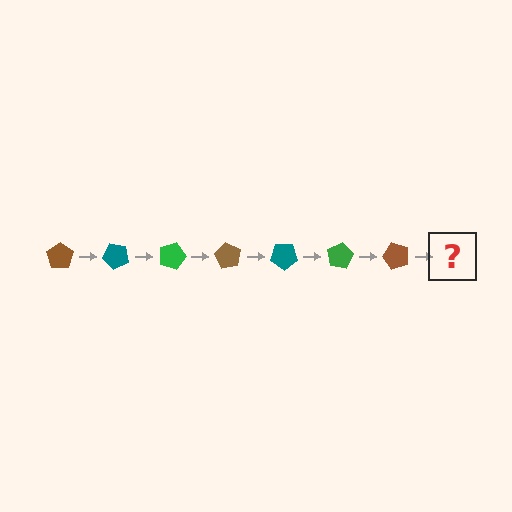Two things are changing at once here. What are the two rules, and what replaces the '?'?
The two rules are that it rotates 45 degrees each step and the color cycles through brown, teal, and green. The '?' should be a teal pentagon, rotated 315 degrees from the start.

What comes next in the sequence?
The next element should be a teal pentagon, rotated 315 degrees from the start.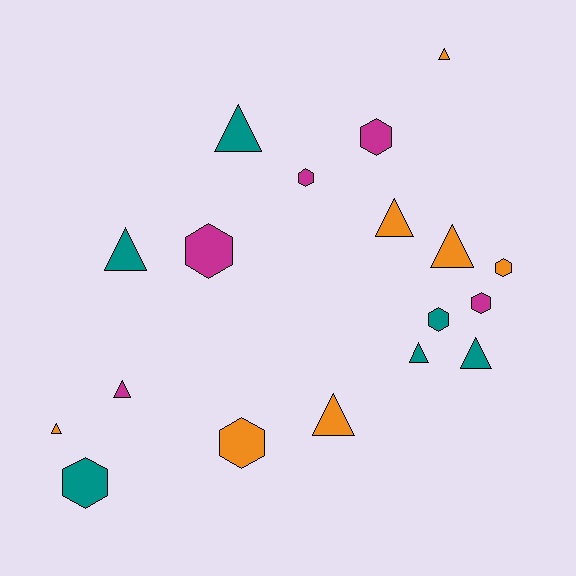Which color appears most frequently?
Orange, with 7 objects.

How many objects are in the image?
There are 18 objects.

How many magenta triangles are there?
There is 1 magenta triangle.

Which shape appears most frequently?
Triangle, with 10 objects.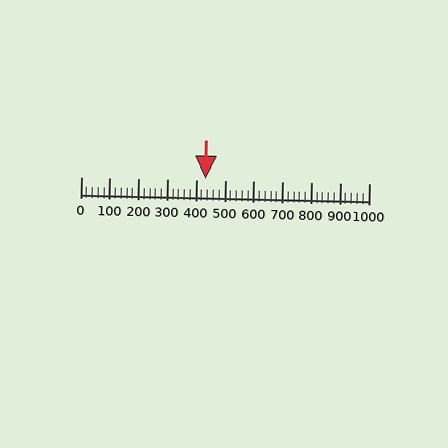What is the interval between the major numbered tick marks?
The major tick marks are spaced 100 units apart.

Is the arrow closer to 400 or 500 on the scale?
The arrow is closer to 400.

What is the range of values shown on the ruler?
The ruler shows values from 0 to 1000.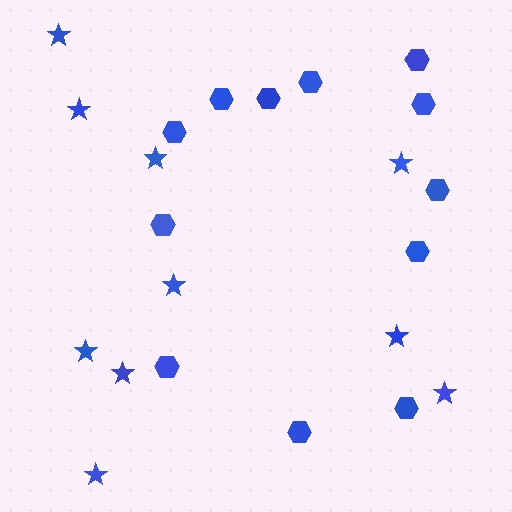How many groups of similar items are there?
There are 2 groups: one group of hexagons (12) and one group of stars (10).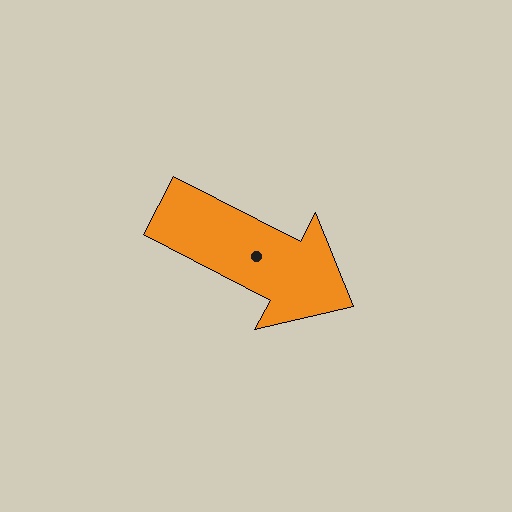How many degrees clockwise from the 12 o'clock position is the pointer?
Approximately 117 degrees.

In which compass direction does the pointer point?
Southeast.